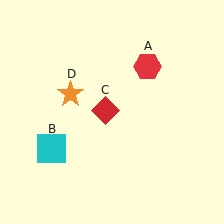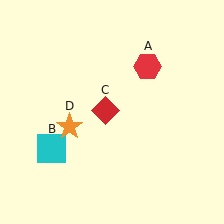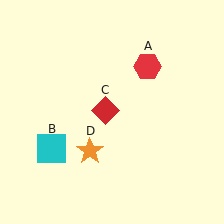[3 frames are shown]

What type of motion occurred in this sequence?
The orange star (object D) rotated counterclockwise around the center of the scene.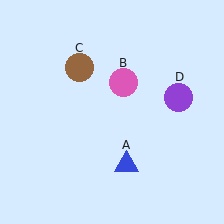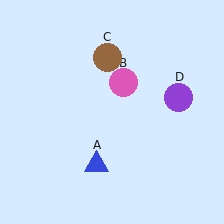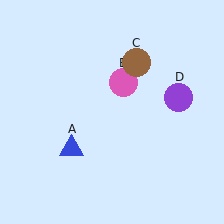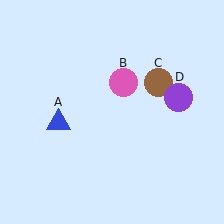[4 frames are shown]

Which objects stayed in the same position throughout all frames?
Pink circle (object B) and purple circle (object D) remained stationary.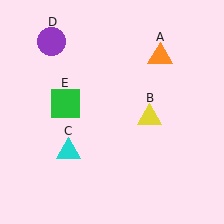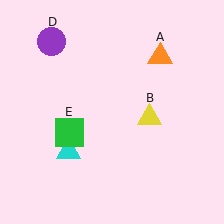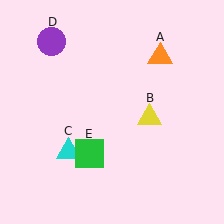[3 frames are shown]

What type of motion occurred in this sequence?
The green square (object E) rotated counterclockwise around the center of the scene.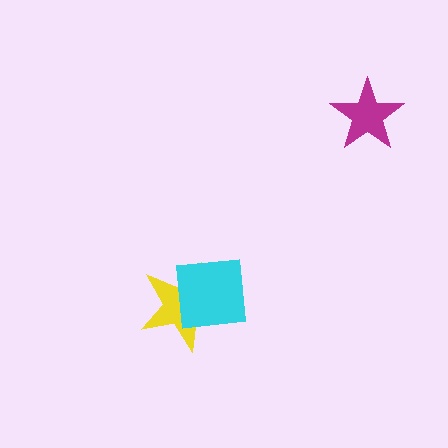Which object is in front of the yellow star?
The cyan square is in front of the yellow star.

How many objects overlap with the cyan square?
1 object overlaps with the cyan square.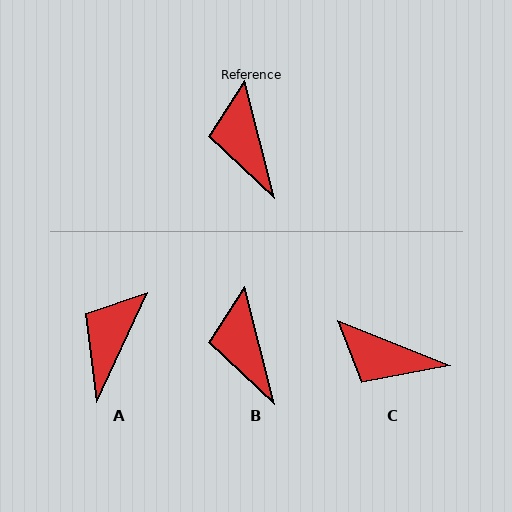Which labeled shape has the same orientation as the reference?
B.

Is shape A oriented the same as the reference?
No, it is off by about 39 degrees.